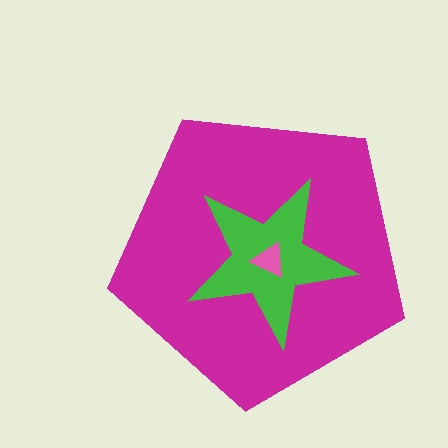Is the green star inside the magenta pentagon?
Yes.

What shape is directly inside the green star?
The pink triangle.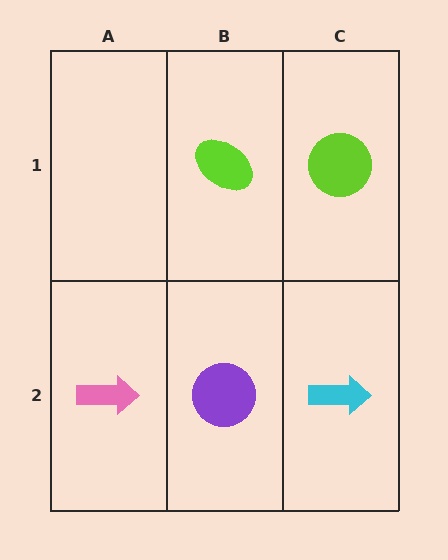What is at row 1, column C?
A lime circle.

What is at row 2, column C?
A cyan arrow.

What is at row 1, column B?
A lime ellipse.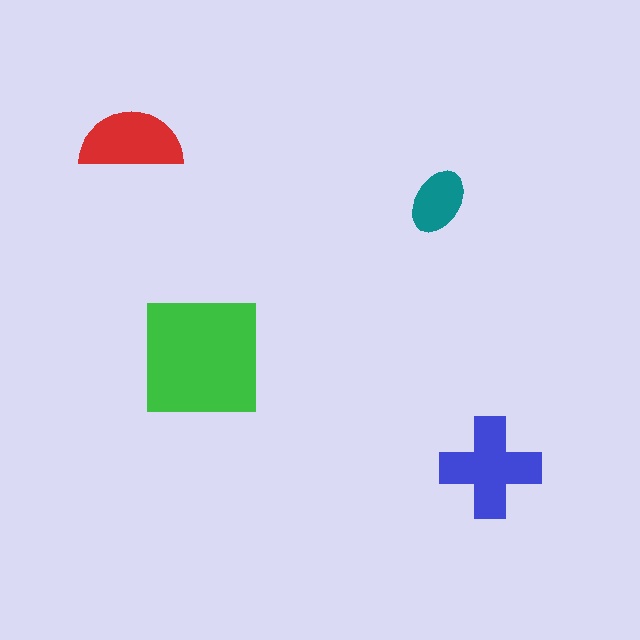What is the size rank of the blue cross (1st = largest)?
2nd.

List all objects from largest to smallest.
The green square, the blue cross, the red semicircle, the teal ellipse.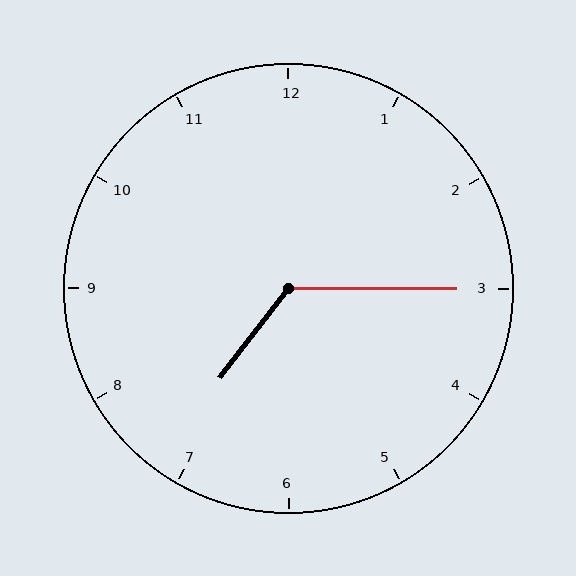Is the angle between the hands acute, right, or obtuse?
It is obtuse.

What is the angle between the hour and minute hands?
Approximately 128 degrees.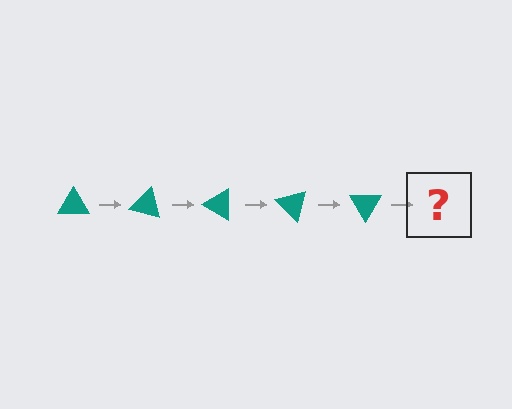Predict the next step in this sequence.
The next step is a teal triangle rotated 75 degrees.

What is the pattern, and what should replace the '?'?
The pattern is that the triangle rotates 15 degrees each step. The '?' should be a teal triangle rotated 75 degrees.